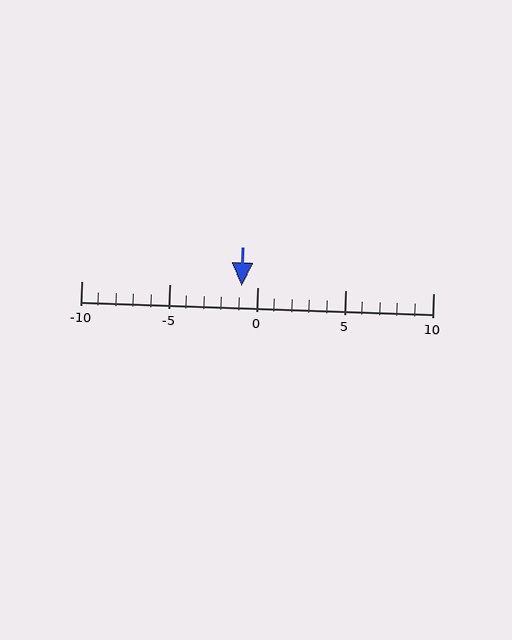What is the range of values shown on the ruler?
The ruler shows values from -10 to 10.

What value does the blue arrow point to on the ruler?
The blue arrow points to approximately -1.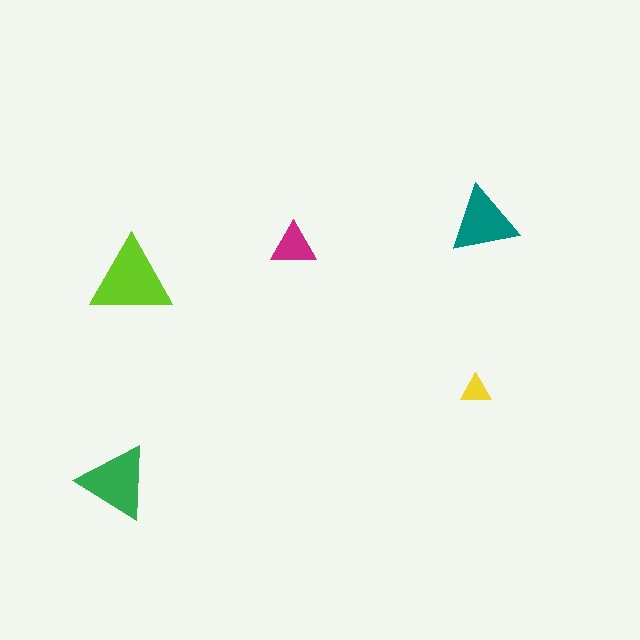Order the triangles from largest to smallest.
the lime one, the green one, the teal one, the magenta one, the yellow one.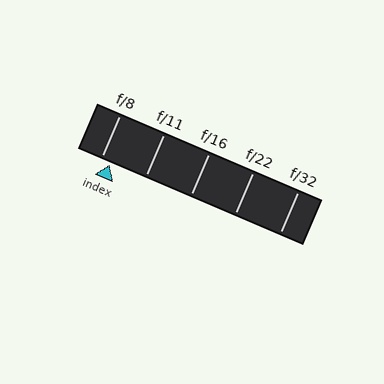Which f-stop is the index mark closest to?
The index mark is closest to f/8.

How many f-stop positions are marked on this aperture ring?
There are 5 f-stop positions marked.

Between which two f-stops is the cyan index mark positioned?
The index mark is between f/8 and f/11.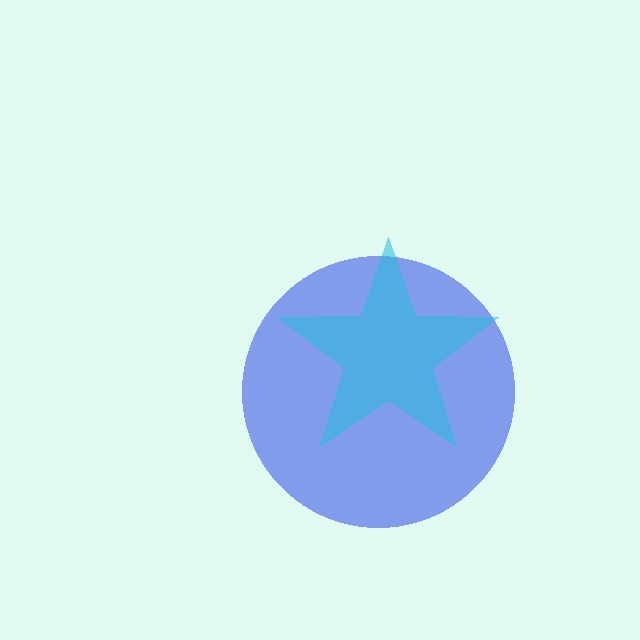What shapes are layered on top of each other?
The layered shapes are: a blue circle, a cyan star.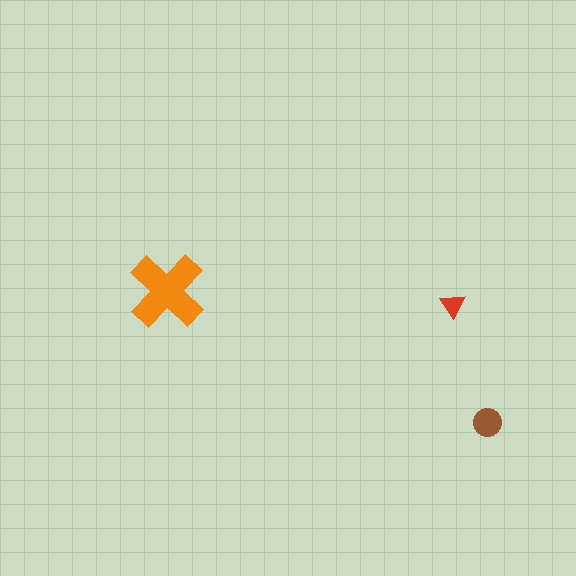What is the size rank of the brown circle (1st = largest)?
2nd.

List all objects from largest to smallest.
The orange cross, the brown circle, the red triangle.